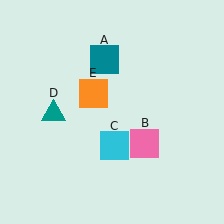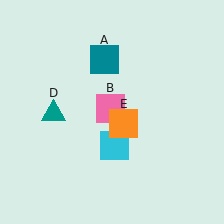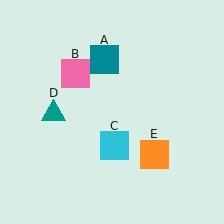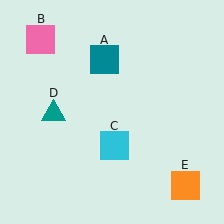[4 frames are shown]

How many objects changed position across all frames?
2 objects changed position: pink square (object B), orange square (object E).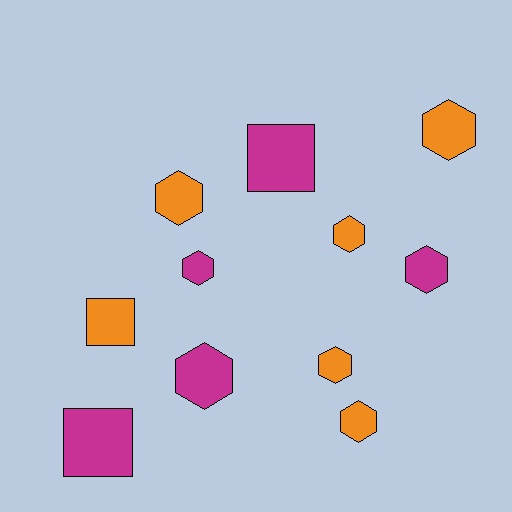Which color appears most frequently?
Orange, with 6 objects.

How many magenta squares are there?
There are 2 magenta squares.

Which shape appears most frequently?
Hexagon, with 8 objects.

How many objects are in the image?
There are 11 objects.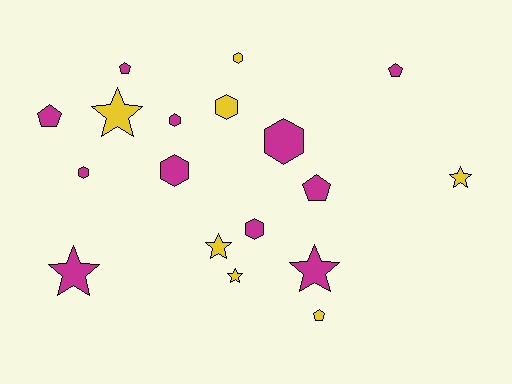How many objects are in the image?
There are 18 objects.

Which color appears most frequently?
Magenta, with 11 objects.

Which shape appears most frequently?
Hexagon, with 7 objects.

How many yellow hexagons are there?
There are 2 yellow hexagons.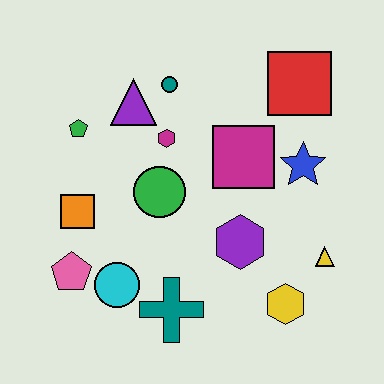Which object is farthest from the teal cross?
The red square is farthest from the teal cross.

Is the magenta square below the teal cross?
No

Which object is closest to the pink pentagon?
The cyan circle is closest to the pink pentagon.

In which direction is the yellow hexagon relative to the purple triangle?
The yellow hexagon is below the purple triangle.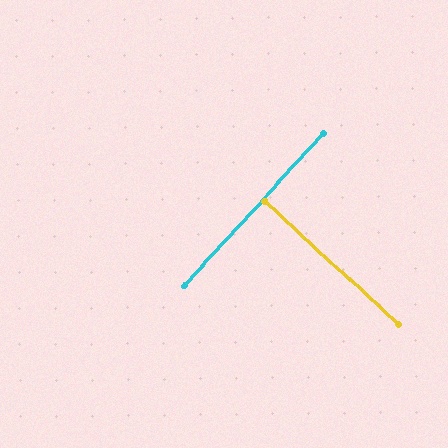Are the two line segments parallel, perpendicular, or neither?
Perpendicular — they meet at approximately 90°.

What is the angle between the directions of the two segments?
Approximately 90 degrees.